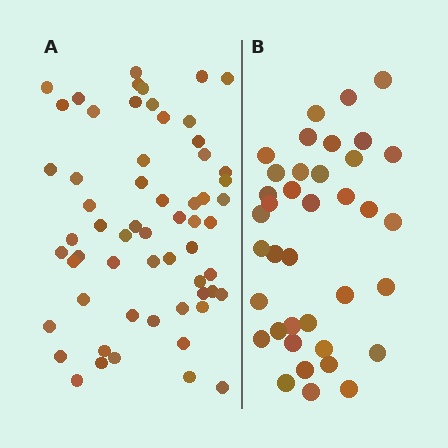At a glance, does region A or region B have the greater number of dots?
Region A (the left region) has more dots.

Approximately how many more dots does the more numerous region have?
Region A has approximately 20 more dots than region B.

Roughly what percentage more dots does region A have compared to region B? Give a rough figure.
About 60% more.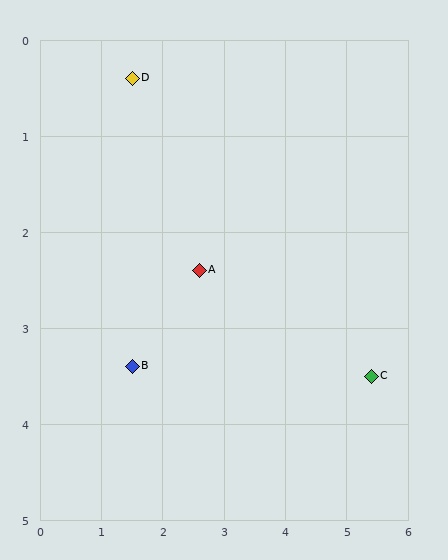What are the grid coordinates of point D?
Point D is at approximately (1.5, 0.4).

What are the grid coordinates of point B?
Point B is at approximately (1.5, 3.4).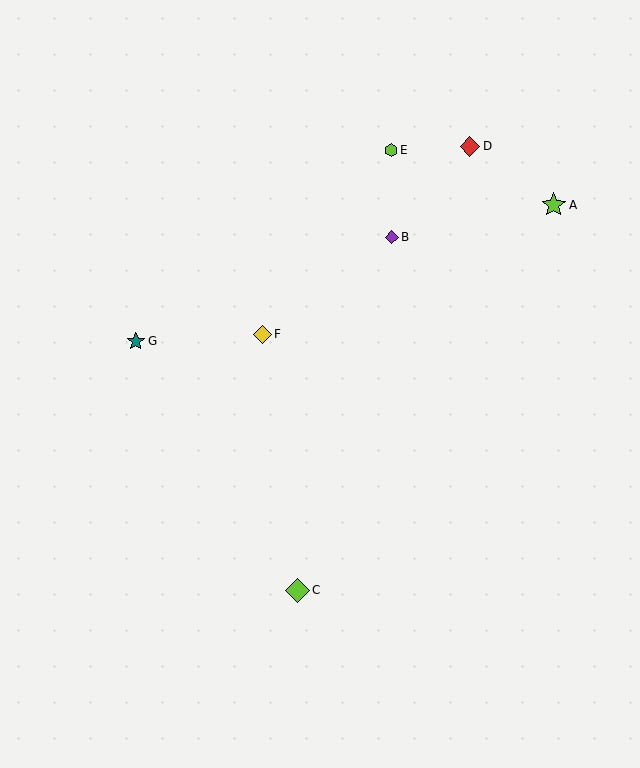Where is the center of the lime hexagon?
The center of the lime hexagon is at (391, 150).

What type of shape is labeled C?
Shape C is a lime diamond.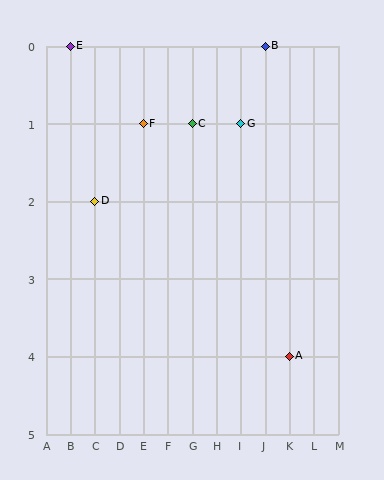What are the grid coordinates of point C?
Point C is at grid coordinates (G, 1).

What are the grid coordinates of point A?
Point A is at grid coordinates (K, 4).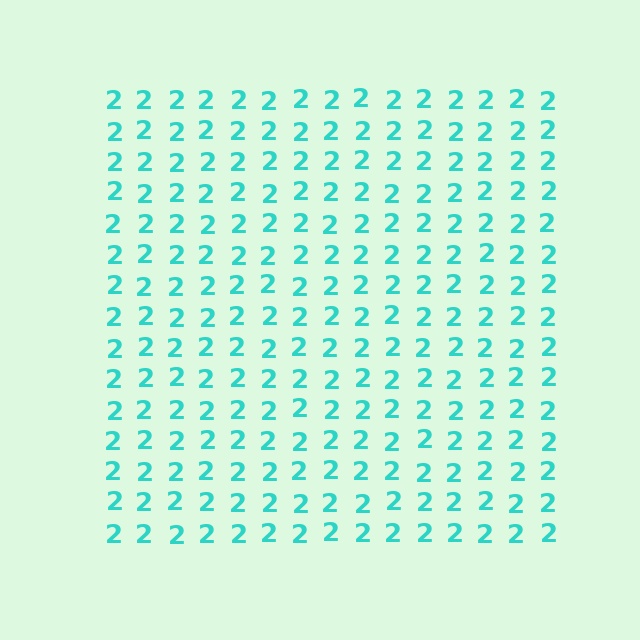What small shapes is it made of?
It is made of small digit 2's.